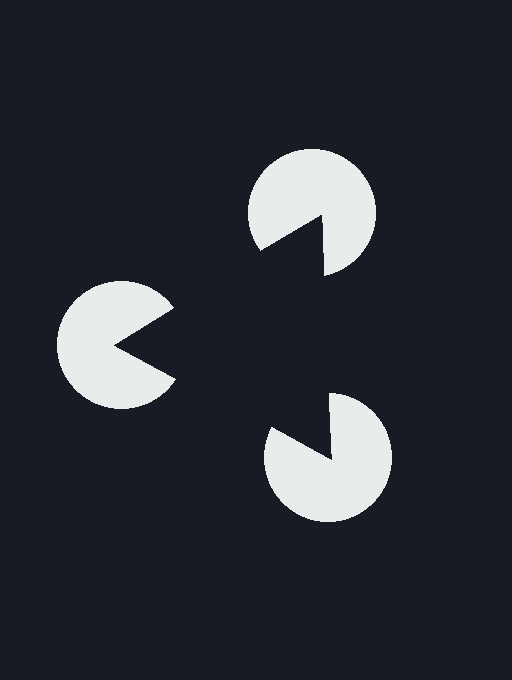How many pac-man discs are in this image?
There are 3 — one at each vertex of the illusory triangle.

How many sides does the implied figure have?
3 sides.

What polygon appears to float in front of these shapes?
An illusory triangle — its edges are inferred from the aligned wedge cuts in the pac-man discs, not physically drawn.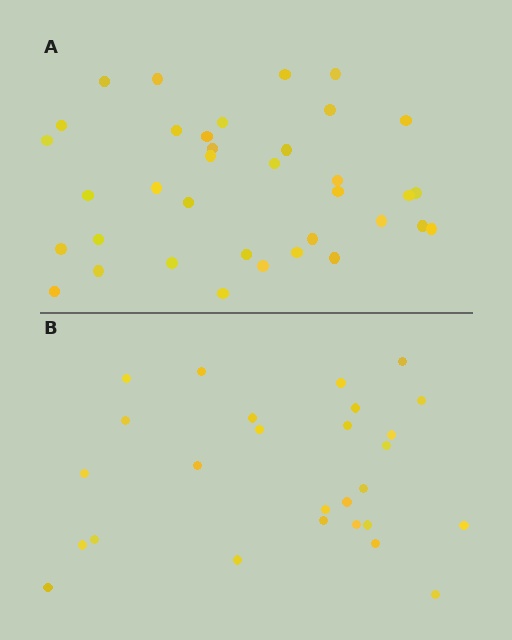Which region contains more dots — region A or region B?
Region A (the top region) has more dots.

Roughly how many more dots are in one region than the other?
Region A has roughly 8 or so more dots than region B.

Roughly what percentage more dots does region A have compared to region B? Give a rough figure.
About 35% more.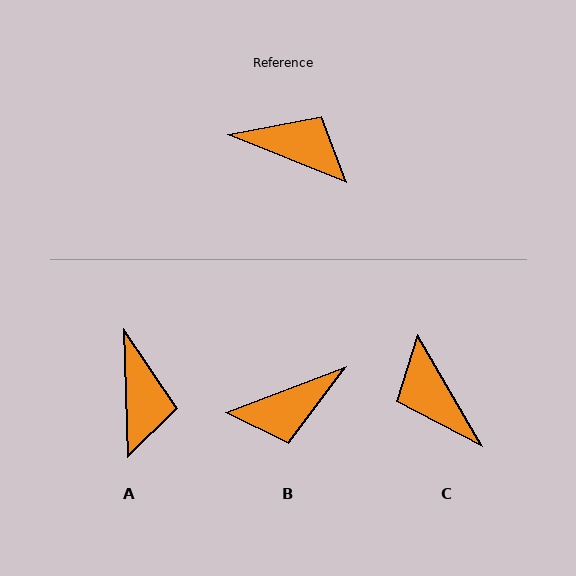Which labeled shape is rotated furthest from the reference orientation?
C, about 142 degrees away.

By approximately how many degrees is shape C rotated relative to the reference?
Approximately 142 degrees counter-clockwise.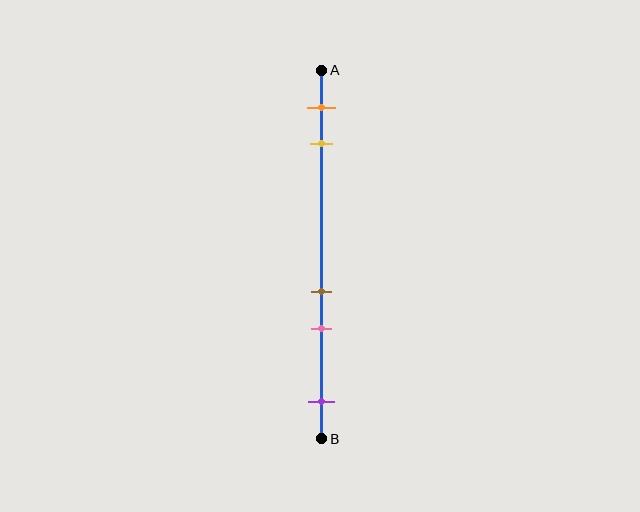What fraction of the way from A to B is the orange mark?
The orange mark is approximately 10% (0.1) of the way from A to B.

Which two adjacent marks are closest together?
The brown and pink marks are the closest adjacent pair.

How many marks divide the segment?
There are 5 marks dividing the segment.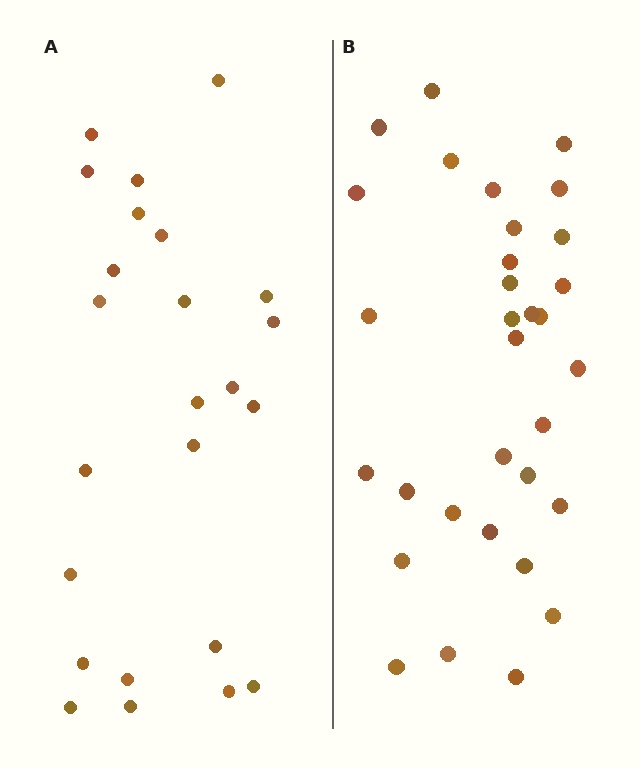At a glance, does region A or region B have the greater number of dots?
Region B (the right region) has more dots.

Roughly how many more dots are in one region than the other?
Region B has roughly 8 or so more dots than region A.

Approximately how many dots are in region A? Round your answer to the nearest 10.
About 20 dots. (The exact count is 24, which rounds to 20.)